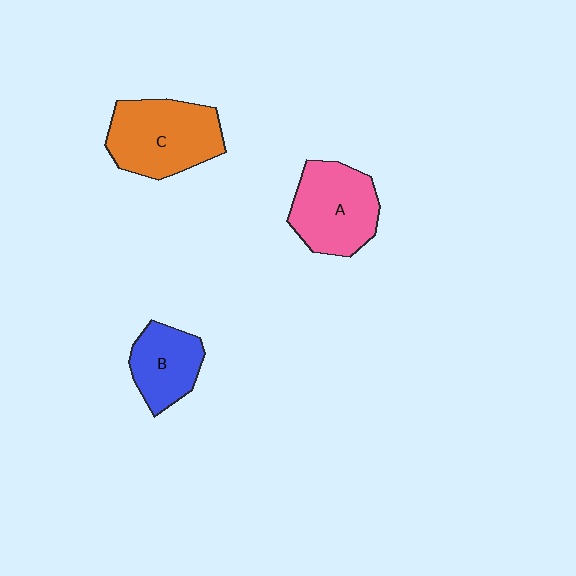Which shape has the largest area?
Shape C (orange).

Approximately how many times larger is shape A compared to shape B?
Approximately 1.4 times.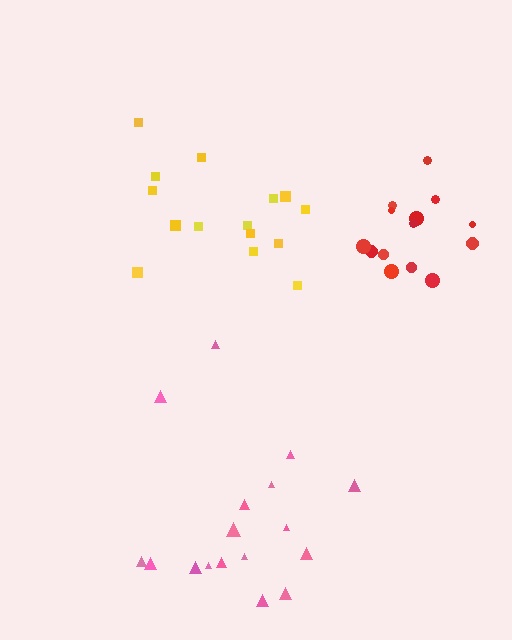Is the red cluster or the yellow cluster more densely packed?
Red.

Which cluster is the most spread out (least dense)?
Pink.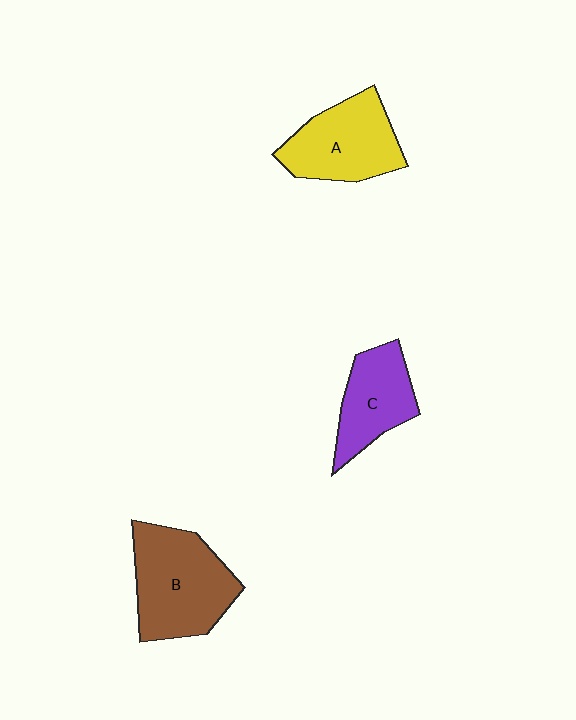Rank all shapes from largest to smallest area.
From largest to smallest: B (brown), A (yellow), C (purple).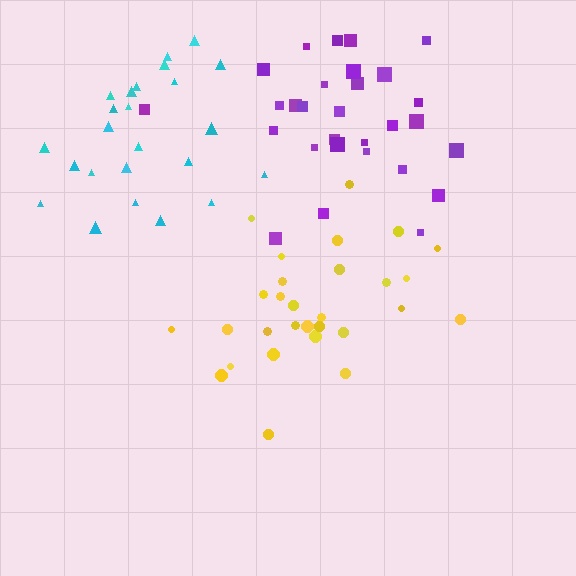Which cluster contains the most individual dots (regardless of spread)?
Yellow (29).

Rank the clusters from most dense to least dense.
yellow, purple, cyan.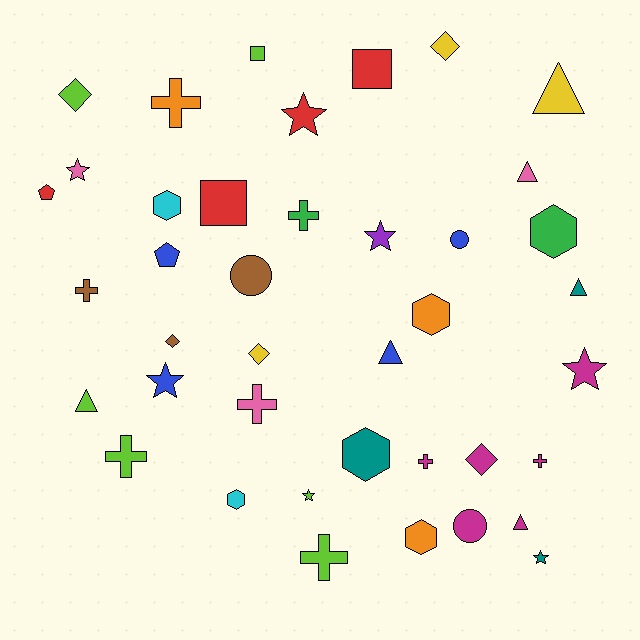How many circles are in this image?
There are 3 circles.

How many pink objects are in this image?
There are 3 pink objects.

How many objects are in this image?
There are 40 objects.